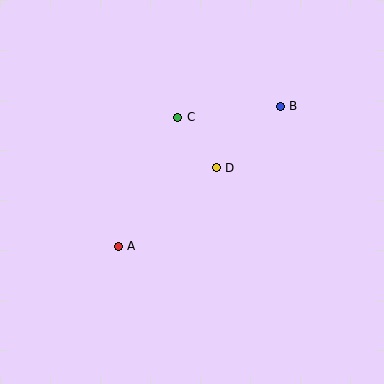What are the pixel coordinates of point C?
Point C is at (178, 117).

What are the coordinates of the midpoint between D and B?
The midpoint between D and B is at (248, 137).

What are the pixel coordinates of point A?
Point A is at (118, 246).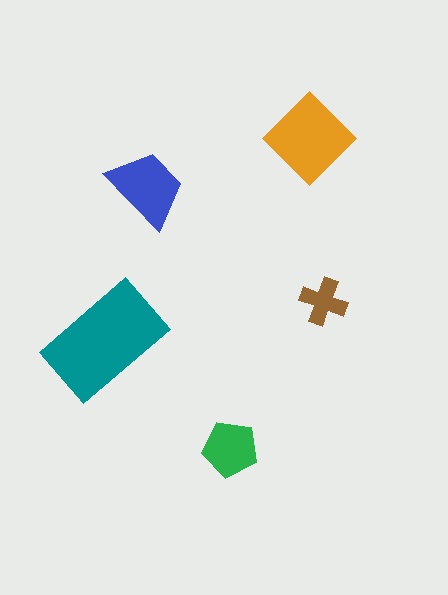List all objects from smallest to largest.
The brown cross, the green pentagon, the blue trapezoid, the orange diamond, the teal rectangle.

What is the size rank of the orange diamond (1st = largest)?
2nd.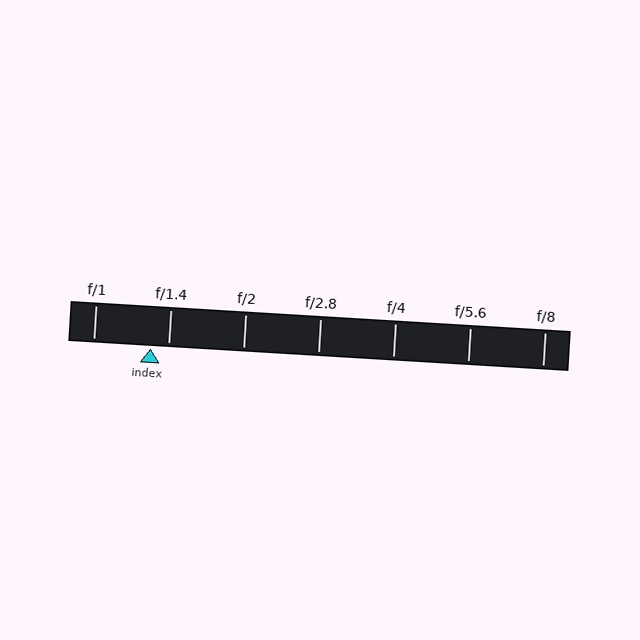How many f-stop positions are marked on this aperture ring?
There are 7 f-stop positions marked.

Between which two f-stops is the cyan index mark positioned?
The index mark is between f/1 and f/1.4.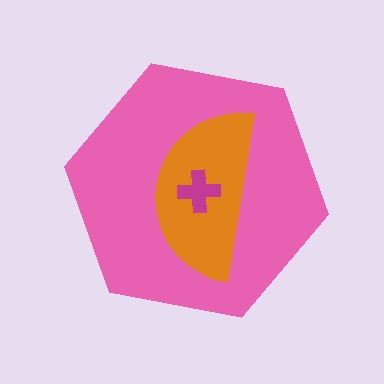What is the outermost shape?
The pink hexagon.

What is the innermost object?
The magenta cross.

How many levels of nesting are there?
3.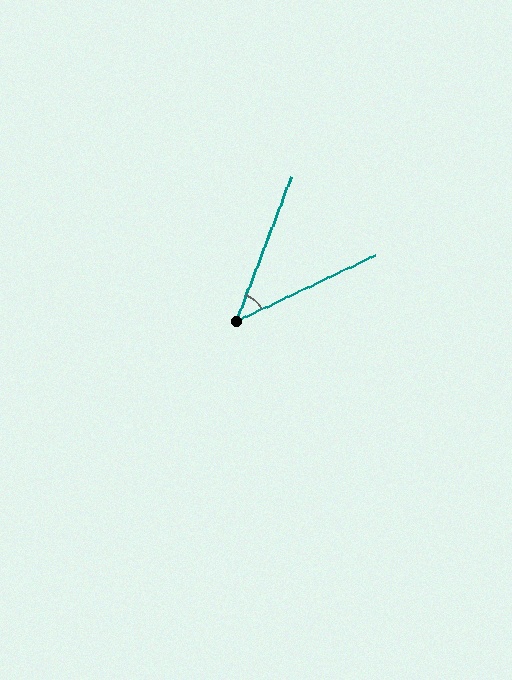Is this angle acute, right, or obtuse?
It is acute.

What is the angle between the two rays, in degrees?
Approximately 43 degrees.